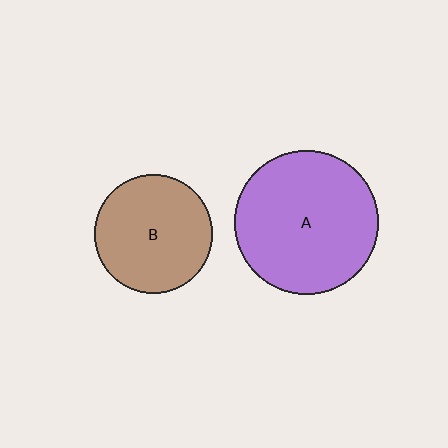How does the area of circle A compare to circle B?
Approximately 1.5 times.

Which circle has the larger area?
Circle A (purple).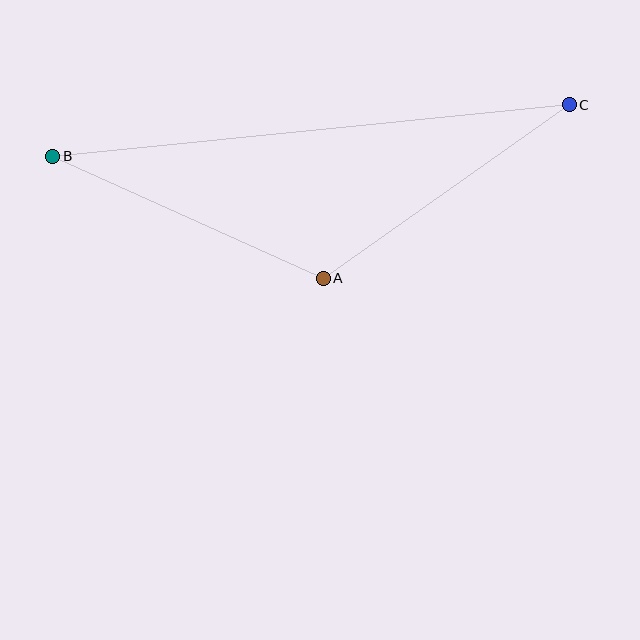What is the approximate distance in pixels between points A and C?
The distance between A and C is approximately 301 pixels.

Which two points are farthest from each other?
Points B and C are farthest from each other.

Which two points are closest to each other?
Points A and B are closest to each other.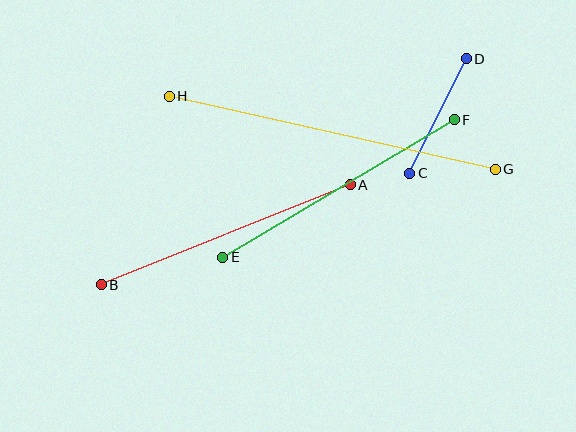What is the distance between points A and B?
The distance is approximately 268 pixels.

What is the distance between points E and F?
The distance is approximately 269 pixels.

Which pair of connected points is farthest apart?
Points G and H are farthest apart.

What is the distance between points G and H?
The distance is approximately 334 pixels.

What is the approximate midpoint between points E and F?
The midpoint is at approximately (339, 188) pixels.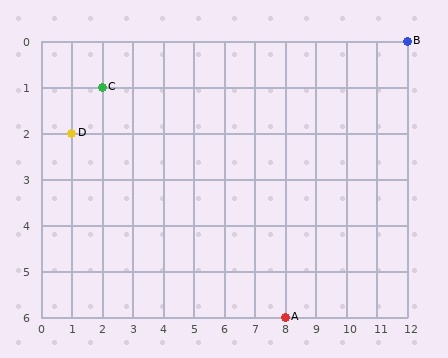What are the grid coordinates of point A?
Point A is at grid coordinates (8, 6).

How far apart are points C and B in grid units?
Points C and B are 10 columns and 1 row apart (about 10.0 grid units diagonally).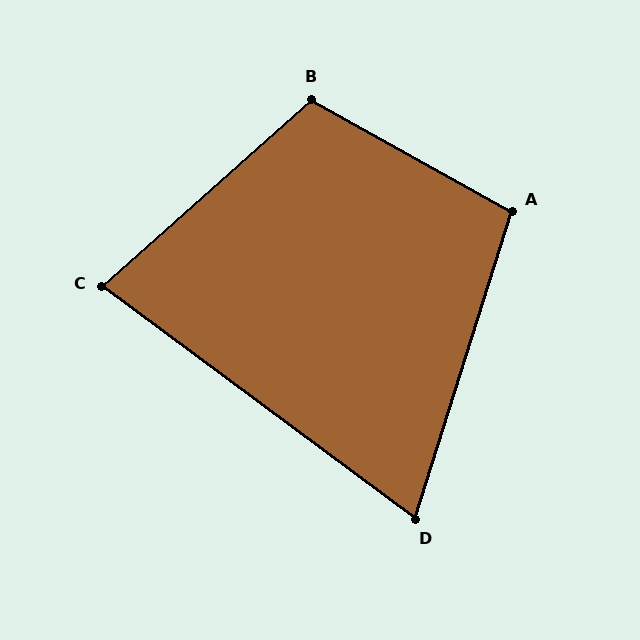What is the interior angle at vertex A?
Approximately 102 degrees (obtuse).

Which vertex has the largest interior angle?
B, at approximately 109 degrees.